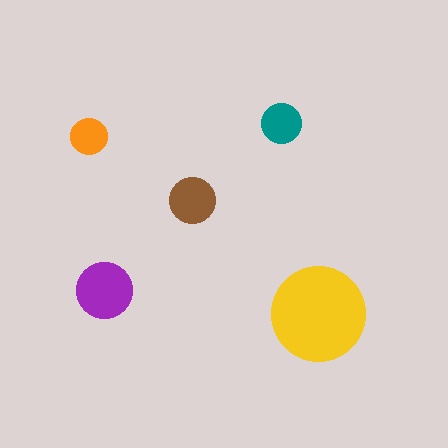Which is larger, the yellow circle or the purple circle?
The yellow one.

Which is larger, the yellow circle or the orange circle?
The yellow one.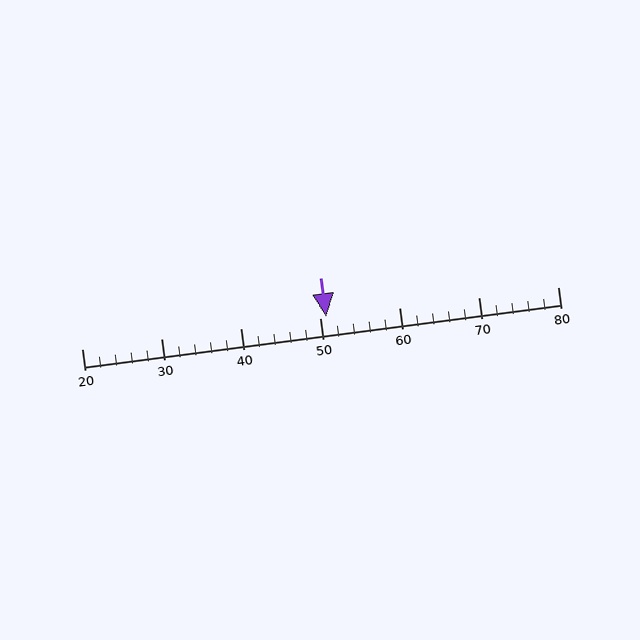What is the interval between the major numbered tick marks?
The major tick marks are spaced 10 units apart.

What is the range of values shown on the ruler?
The ruler shows values from 20 to 80.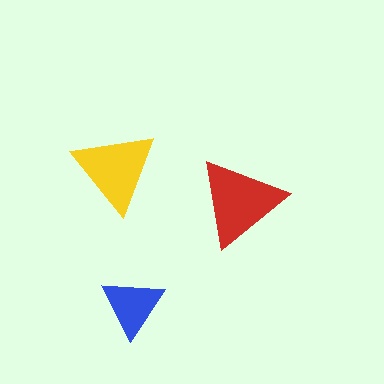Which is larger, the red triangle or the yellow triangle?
The red one.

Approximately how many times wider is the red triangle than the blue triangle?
About 1.5 times wider.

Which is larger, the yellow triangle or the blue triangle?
The yellow one.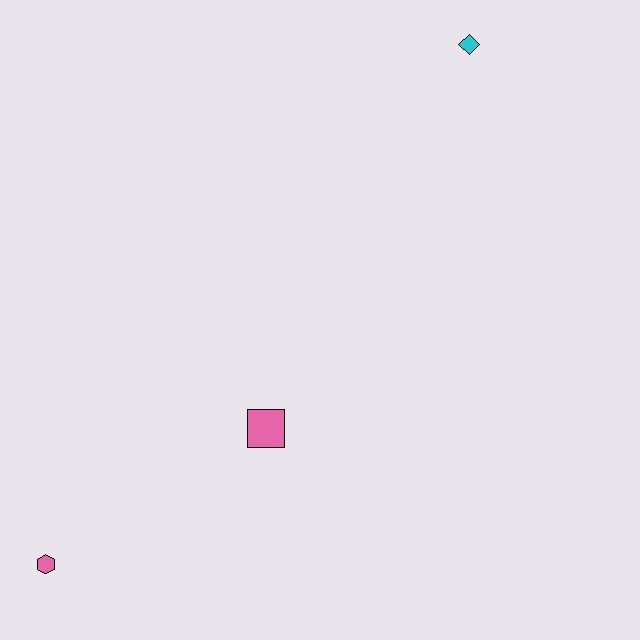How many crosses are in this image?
There are no crosses.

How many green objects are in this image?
There are no green objects.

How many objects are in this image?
There are 3 objects.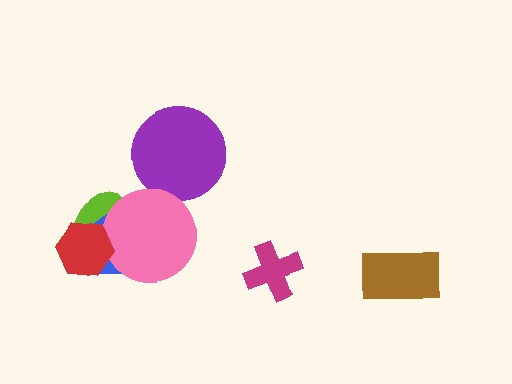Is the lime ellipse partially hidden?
Yes, it is partially covered by another shape.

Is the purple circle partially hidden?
No, no other shape covers it.